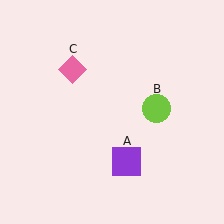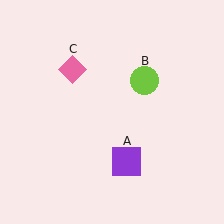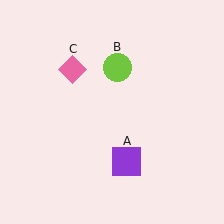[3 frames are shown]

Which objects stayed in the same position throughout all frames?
Purple square (object A) and pink diamond (object C) remained stationary.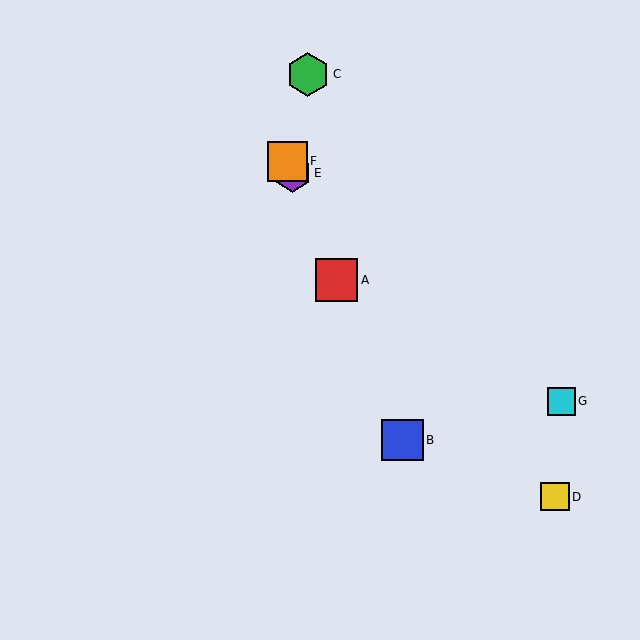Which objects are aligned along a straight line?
Objects A, B, E, F are aligned along a straight line.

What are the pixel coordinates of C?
Object C is at (308, 74).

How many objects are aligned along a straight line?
4 objects (A, B, E, F) are aligned along a straight line.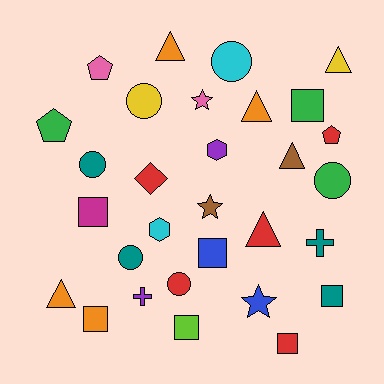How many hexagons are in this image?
There are 2 hexagons.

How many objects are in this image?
There are 30 objects.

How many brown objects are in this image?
There are 2 brown objects.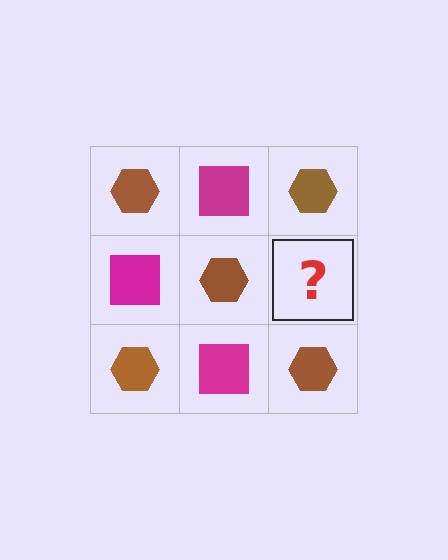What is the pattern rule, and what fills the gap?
The rule is that it alternates brown hexagon and magenta square in a checkerboard pattern. The gap should be filled with a magenta square.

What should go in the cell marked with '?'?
The missing cell should contain a magenta square.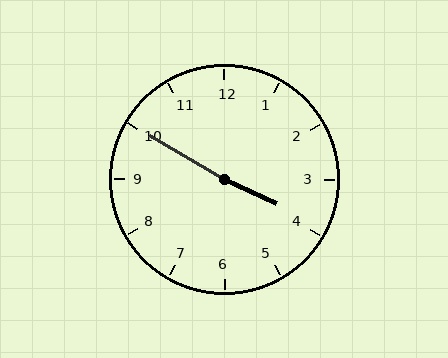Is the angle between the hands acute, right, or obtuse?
It is obtuse.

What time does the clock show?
3:50.